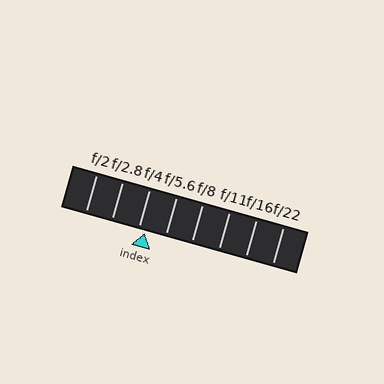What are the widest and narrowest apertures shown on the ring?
The widest aperture shown is f/2 and the narrowest is f/22.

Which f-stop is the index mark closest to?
The index mark is closest to f/4.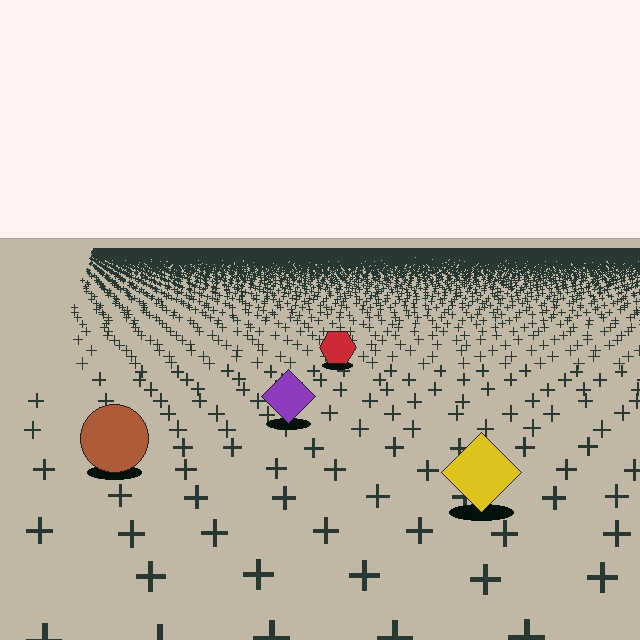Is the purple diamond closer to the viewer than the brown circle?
No. The brown circle is closer — you can tell from the texture gradient: the ground texture is coarser near it.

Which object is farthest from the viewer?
The red hexagon is farthest from the viewer. It appears smaller and the ground texture around it is denser.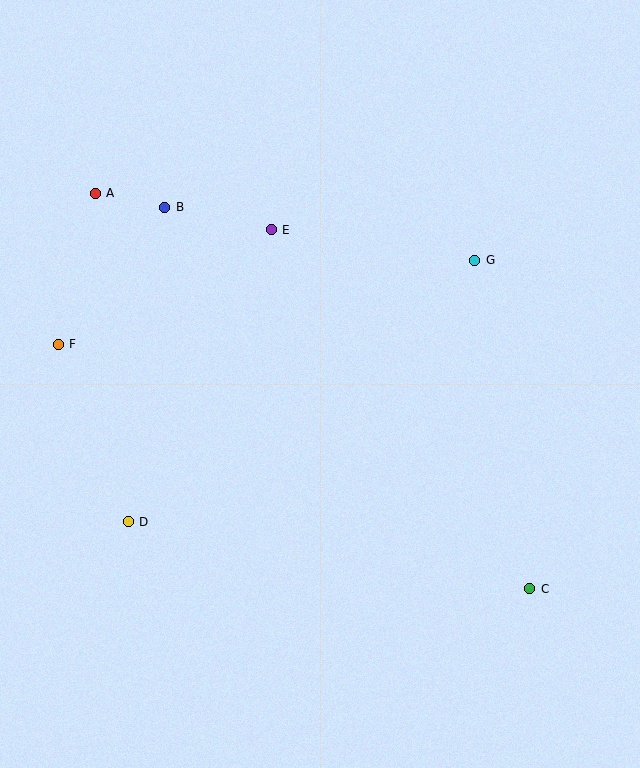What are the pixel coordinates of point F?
Point F is at (58, 344).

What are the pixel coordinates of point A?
Point A is at (95, 193).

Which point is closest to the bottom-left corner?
Point D is closest to the bottom-left corner.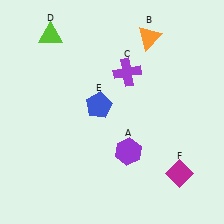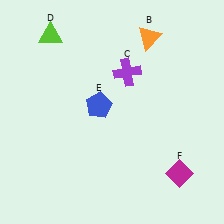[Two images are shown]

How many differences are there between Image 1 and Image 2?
There is 1 difference between the two images.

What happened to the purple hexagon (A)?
The purple hexagon (A) was removed in Image 2. It was in the bottom-right area of Image 1.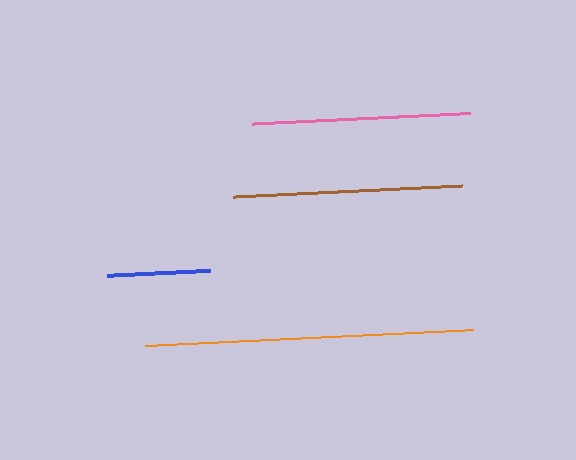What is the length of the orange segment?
The orange segment is approximately 328 pixels long.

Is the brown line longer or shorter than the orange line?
The orange line is longer than the brown line.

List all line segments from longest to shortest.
From longest to shortest: orange, brown, pink, blue.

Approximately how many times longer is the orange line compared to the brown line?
The orange line is approximately 1.4 times the length of the brown line.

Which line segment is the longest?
The orange line is the longest at approximately 328 pixels.